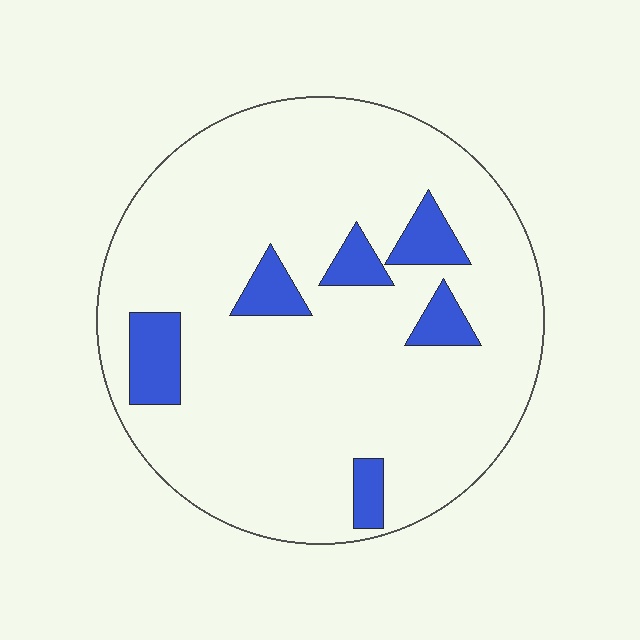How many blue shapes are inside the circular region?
6.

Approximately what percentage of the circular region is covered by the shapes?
Approximately 10%.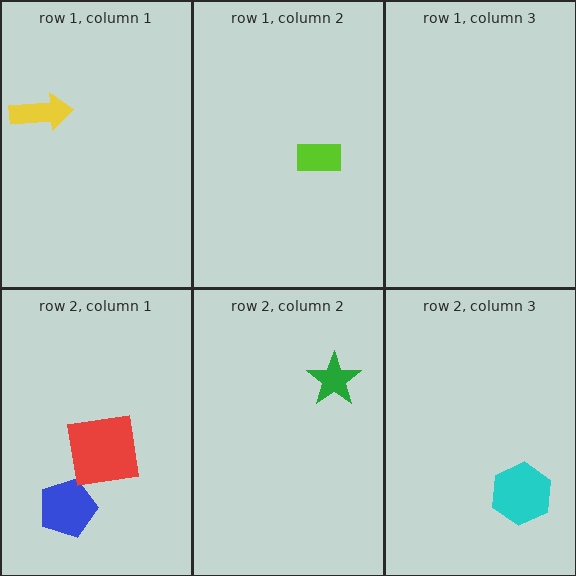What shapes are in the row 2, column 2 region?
The green star.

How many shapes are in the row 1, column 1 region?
1.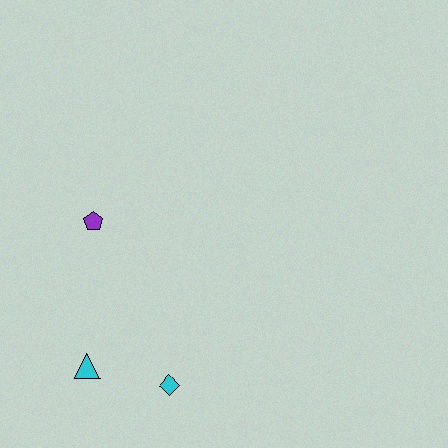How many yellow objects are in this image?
There are no yellow objects.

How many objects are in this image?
There are 3 objects.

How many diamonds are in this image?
There is 1 diamond.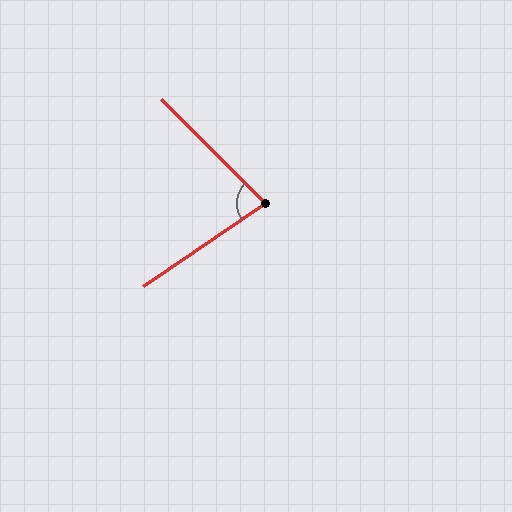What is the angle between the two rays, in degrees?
Approximately 79 degrees.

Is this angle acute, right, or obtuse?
It is acute.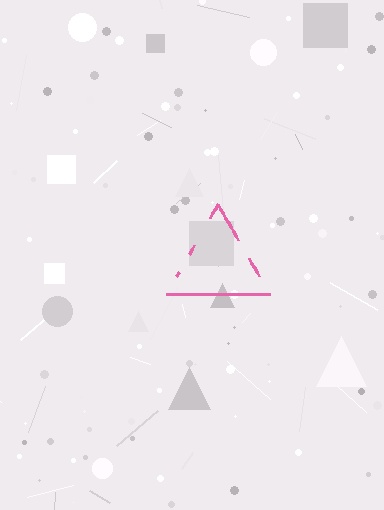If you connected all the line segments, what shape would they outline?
They would outline a triangle.